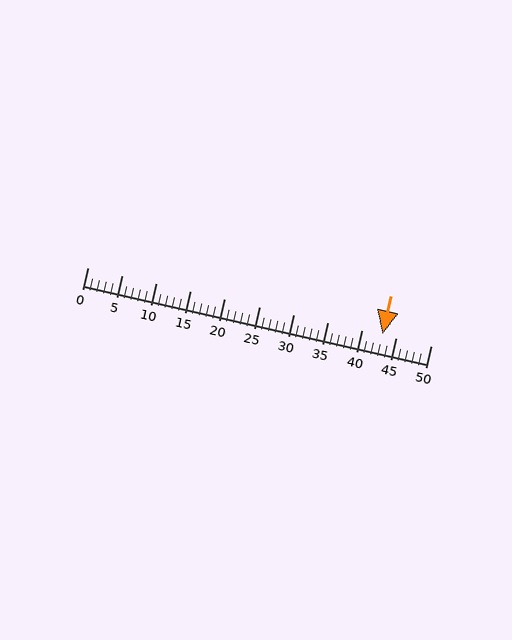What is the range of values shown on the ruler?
The ruler shows values from 0 to 50.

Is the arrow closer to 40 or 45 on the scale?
The arrow is closer to 45.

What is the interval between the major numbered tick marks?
The major tick marks are spaced 5 units apart.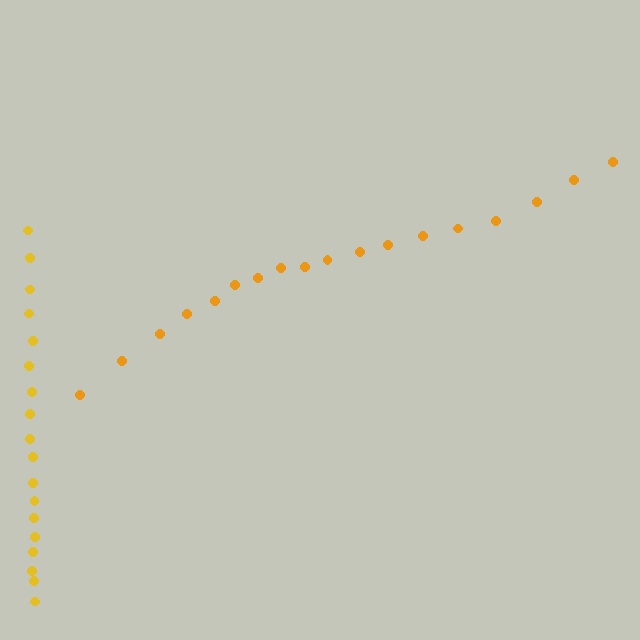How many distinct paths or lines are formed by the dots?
There are 2 distinct paths.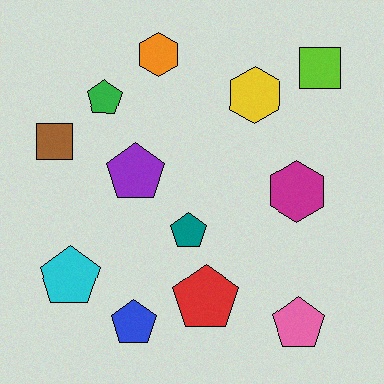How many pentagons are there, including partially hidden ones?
There are 7 pentagons.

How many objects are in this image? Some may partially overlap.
There are 12 objects.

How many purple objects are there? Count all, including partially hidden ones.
There is 1 purple object.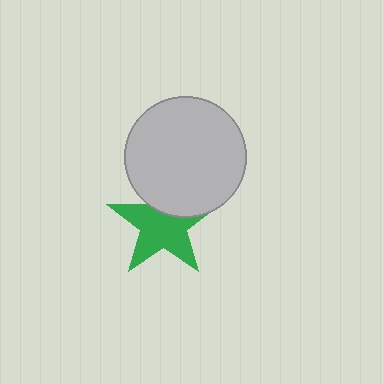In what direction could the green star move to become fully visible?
The green star could move down. That would shift it out from behind the light gray circle entirely.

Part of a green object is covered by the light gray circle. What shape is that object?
It is a star.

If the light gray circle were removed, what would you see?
You would see the complete green star.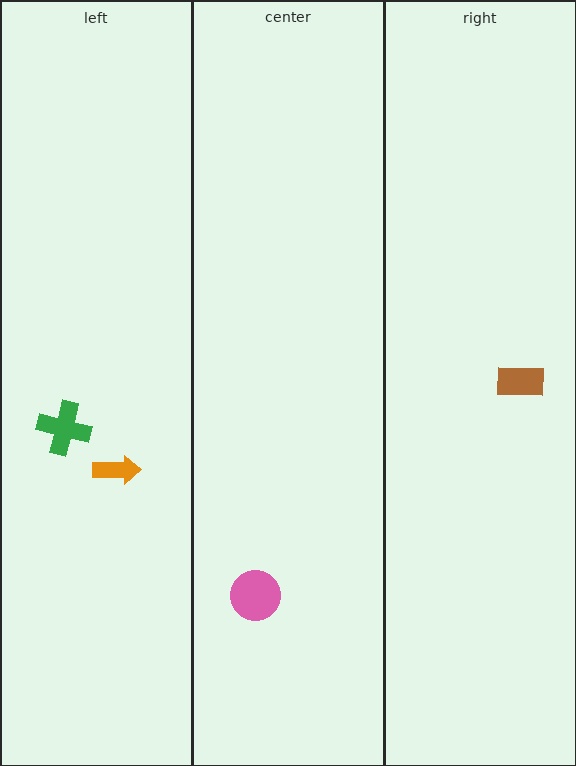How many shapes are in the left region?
2.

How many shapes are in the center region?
1.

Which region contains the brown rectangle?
The right region.